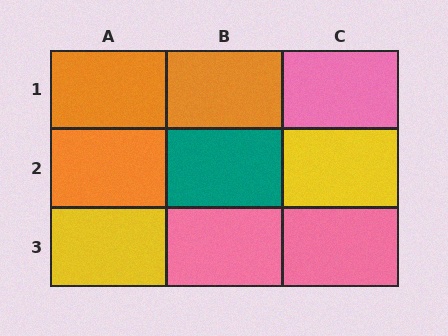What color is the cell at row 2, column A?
Orange.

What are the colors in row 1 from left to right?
Orange, orange, pink.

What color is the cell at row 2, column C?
Yellow.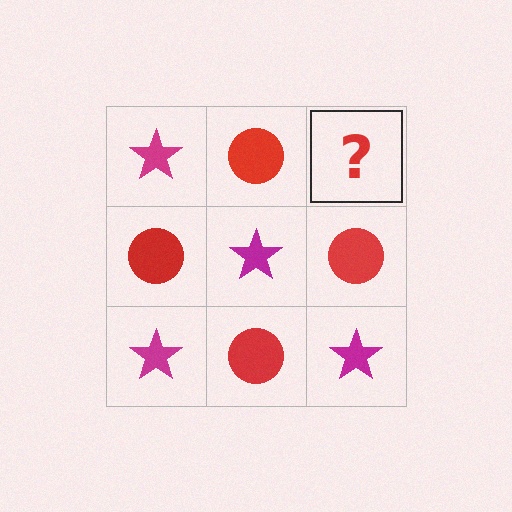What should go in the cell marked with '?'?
The missing cell should contain a magenta star.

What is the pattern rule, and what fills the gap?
The rule is that it alternates magenta star and red circle in a checkerboard pattern. The gap should be filled with a magenta star.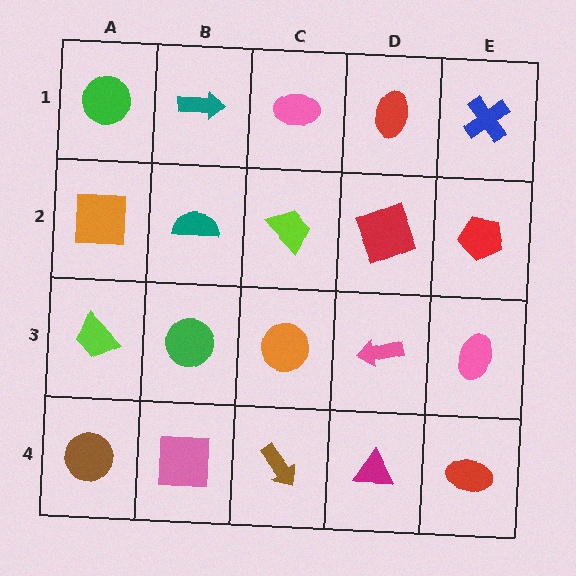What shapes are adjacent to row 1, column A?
An orange square (row 2, column A), a teal arrow (row 1, column B).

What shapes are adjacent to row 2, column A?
A green circle (row 1, column A), a lime trapezoid (row 3, column A), a teal semicircle (row 2, column B).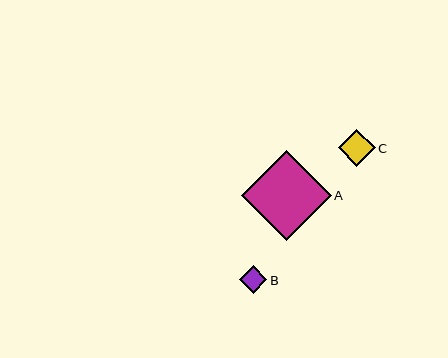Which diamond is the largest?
Diamond A is the largest with a size of approximately 90 pixels.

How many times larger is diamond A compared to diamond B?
Diamond A is approximately 3.2 times the size of diamond B.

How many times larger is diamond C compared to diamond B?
Diamond C is approximately 1.3 times the size of diamond B.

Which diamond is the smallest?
Diamond B is the smallest with a size of approximately 28 pixels.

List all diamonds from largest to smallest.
From largest to smallest: A, C, B.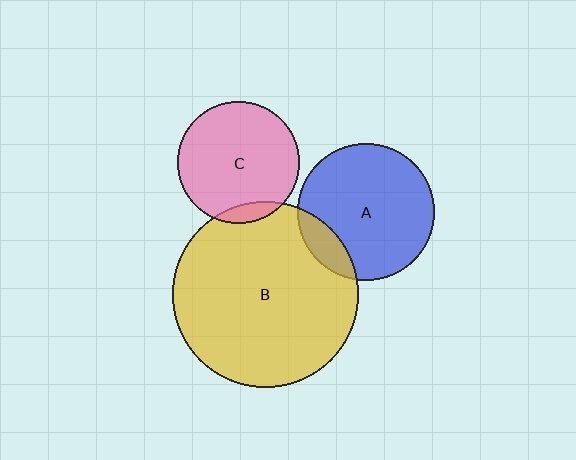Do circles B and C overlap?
Yes.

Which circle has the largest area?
Circle B (yellow).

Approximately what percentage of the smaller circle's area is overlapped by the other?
Approximately 10%.